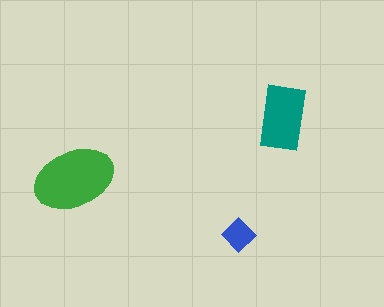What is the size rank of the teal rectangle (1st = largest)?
2nd.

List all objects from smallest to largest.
The blue diamond, the teal rectangle, the green ellipse.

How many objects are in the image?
There are 3 objects in the image.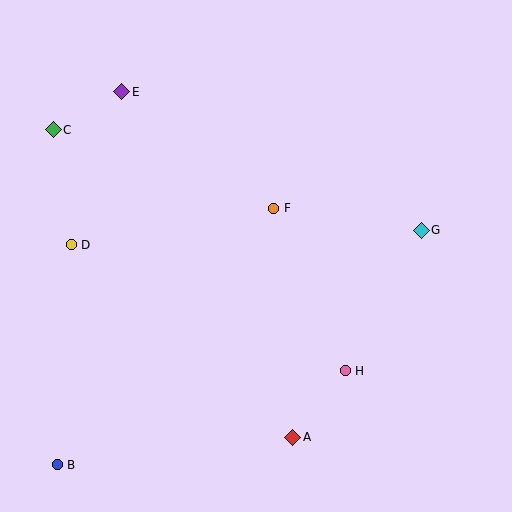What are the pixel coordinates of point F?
Point F is at (274, 208).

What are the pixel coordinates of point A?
Point A is at (293, 437).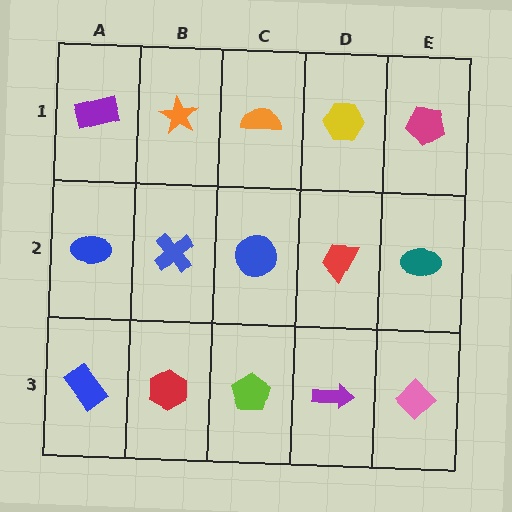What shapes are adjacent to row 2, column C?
An orange semicircle (row 1, column C), a lime pentagon (row 3, column C), a blue cross (row 2, column B), a red trapezoid (row 2, column D).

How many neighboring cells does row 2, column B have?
4.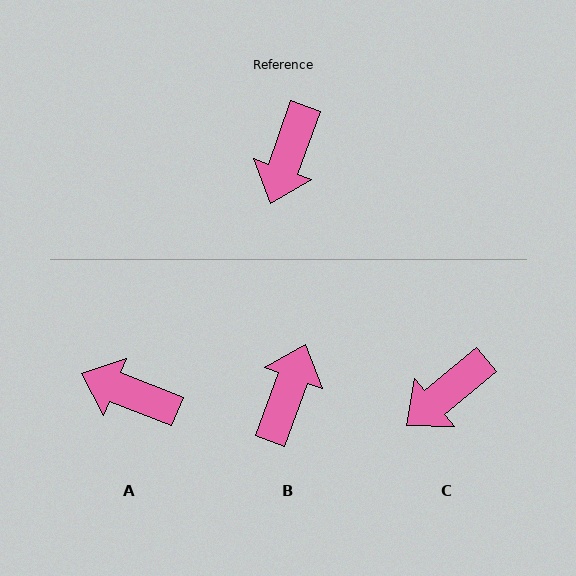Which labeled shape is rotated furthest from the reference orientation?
B, about 180 degrees away.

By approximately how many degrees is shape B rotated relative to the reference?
Approximately 180 degrees counter-clockwise.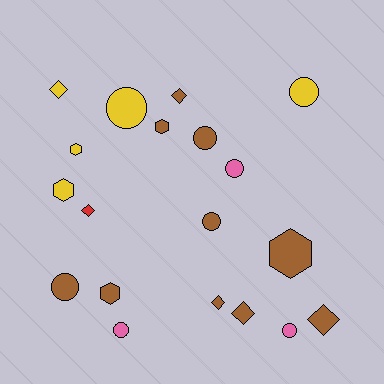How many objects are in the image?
There are 19 objects.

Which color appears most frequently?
Brown, with 10 objects.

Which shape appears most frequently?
Circle, with 8 objects.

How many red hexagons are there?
There are no red hexagons.